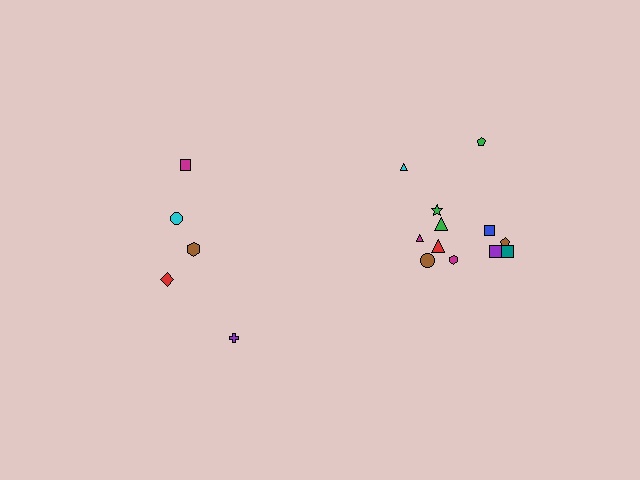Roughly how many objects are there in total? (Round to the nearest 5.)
Roughly 15 objects in total.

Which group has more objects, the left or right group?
The right group.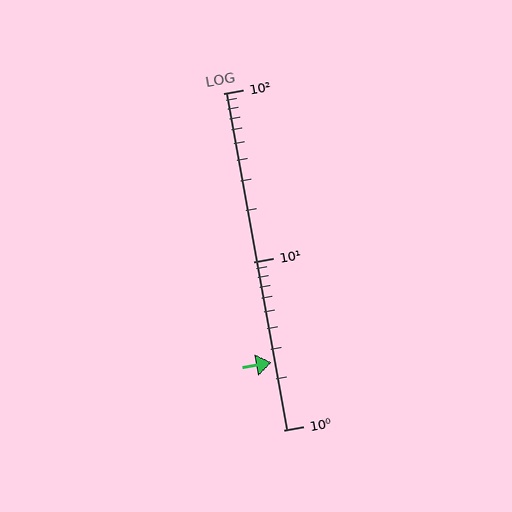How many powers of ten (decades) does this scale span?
The scale spans 2 decades, from 1 to 100.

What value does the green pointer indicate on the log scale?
The pointer indicates approximately 2.5.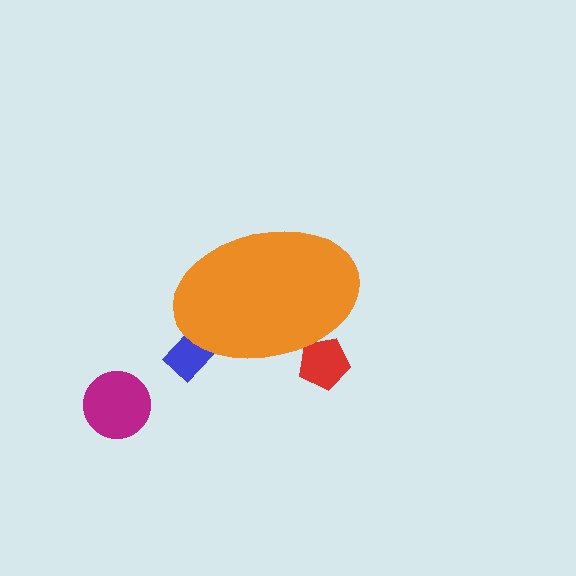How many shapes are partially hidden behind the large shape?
2 shapes are partially hidden.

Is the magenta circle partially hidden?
No, the magenta circle is fully visible.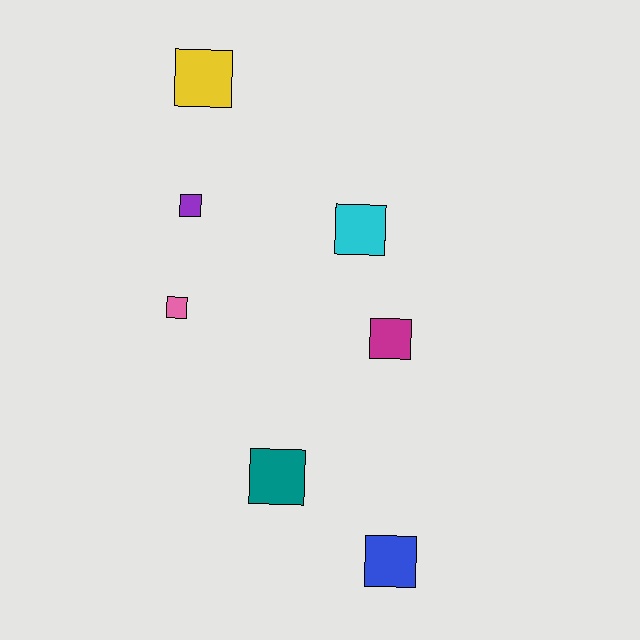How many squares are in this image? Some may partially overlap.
There are 7 squares.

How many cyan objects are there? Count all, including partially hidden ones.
There is 1 cyan object.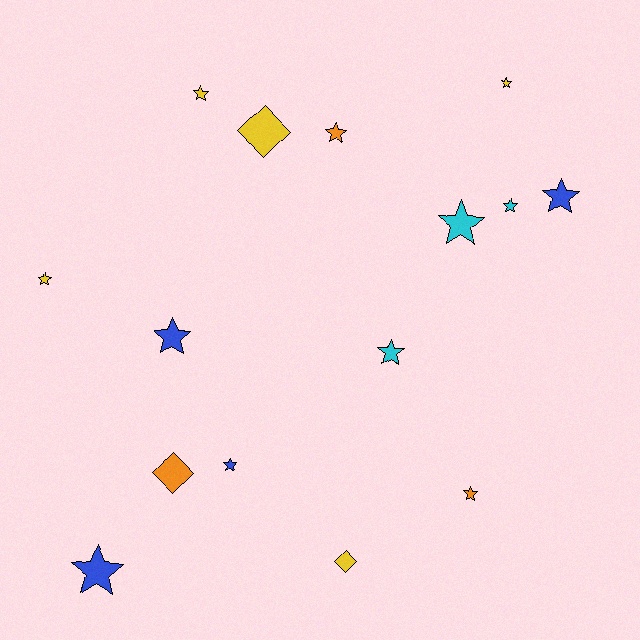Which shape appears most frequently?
Star, with 12 objects.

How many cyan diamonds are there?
There are no cyan diamonds.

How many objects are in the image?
There are 15 objects.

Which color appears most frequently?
Yellow, with 5 objects.